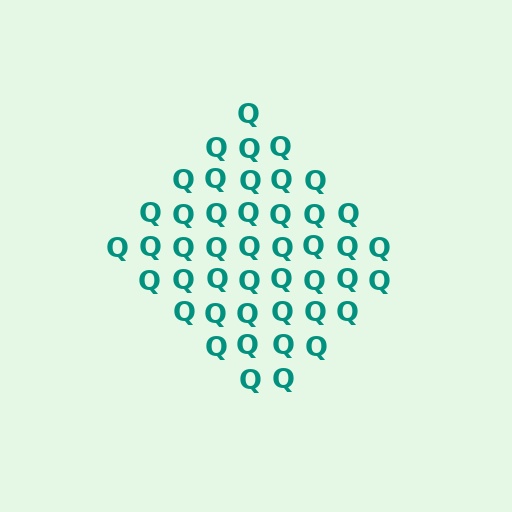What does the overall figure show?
The overall figure shows a diamond.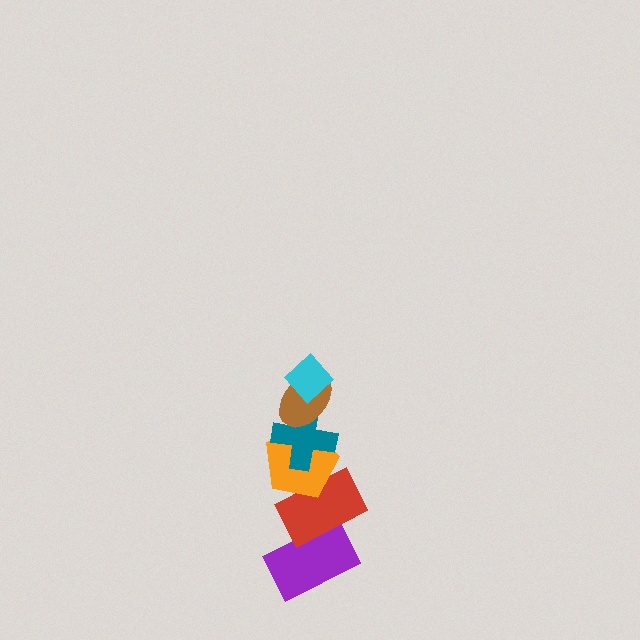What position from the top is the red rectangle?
The red rectangle is 5th from the top.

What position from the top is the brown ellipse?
The brown ellipse is 2nd from the top.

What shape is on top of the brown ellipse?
The cyan diamond is on top of the brown ellipse.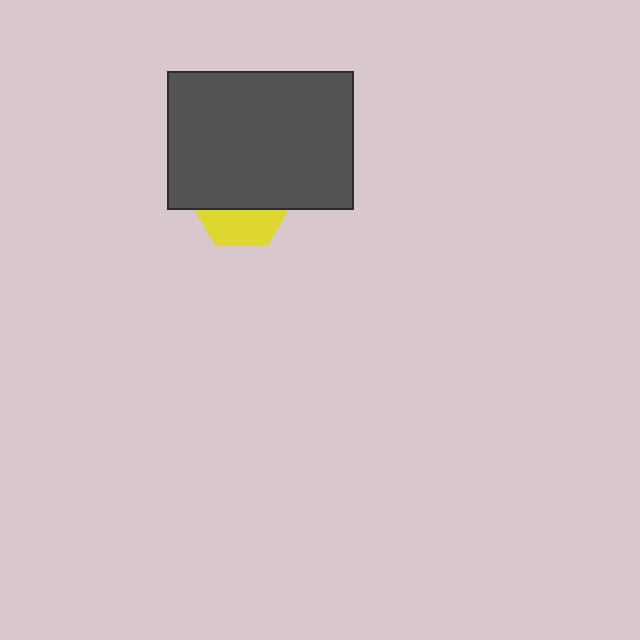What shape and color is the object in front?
The object in front is a dark gray rectangle.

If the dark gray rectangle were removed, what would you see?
You would see the complete yellow hexagon.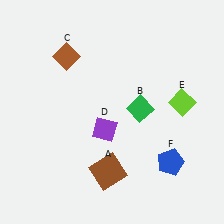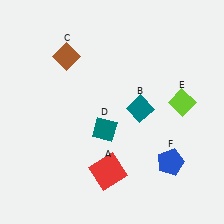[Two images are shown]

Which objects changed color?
A changed from brown to red. B changed from green to teal. D changed from purple to teal.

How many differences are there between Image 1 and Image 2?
There are 3 differences between the two images.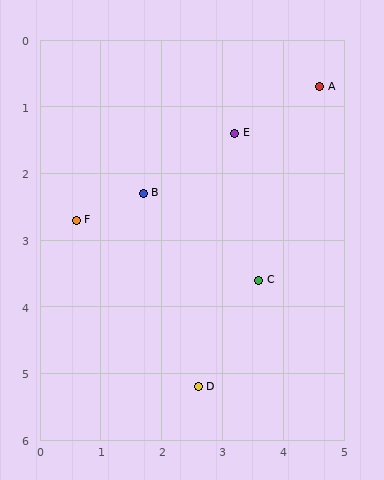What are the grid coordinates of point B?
Point B is at approximately (1.7, 2.3).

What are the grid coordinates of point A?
Point A is at approximately (4.6, 0.7).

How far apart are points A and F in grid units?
Points A and F are about 4.5 grid units apart.